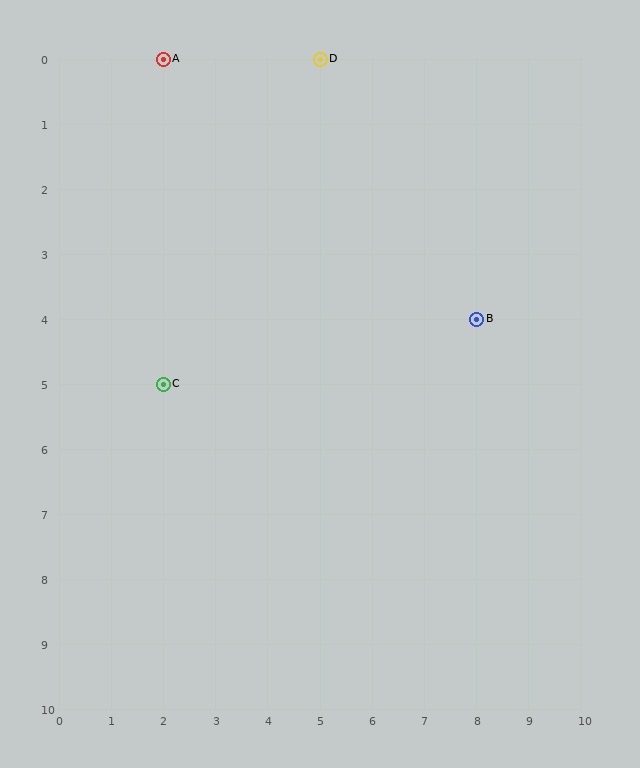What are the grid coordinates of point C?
Point C is at grid coordinates (2, 5).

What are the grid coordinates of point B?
Point B is at grid coordinates (8, 4).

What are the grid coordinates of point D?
Point D is at grid coordinates (5, 0).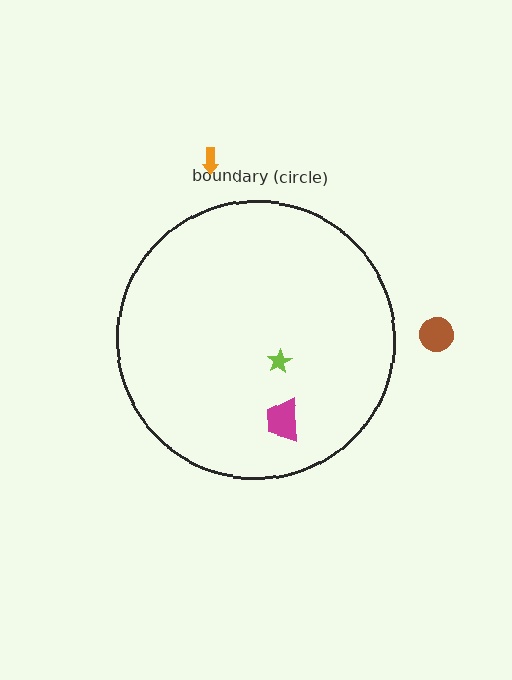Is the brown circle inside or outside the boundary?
Outside.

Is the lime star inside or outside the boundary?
Inside.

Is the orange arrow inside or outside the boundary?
Outside.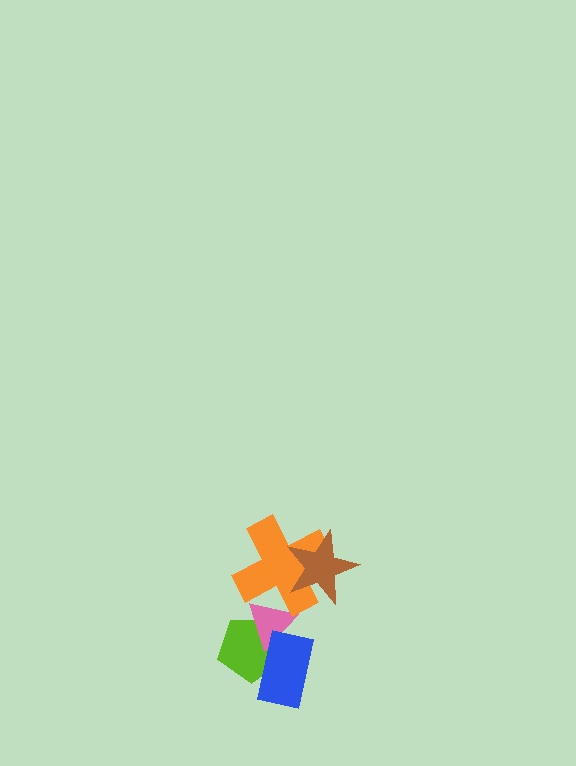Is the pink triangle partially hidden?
Yes, it is partially covered by another shape.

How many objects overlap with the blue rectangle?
2 objects overlap with the blue rectangle.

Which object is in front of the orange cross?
The brown star is in front of the orange cross.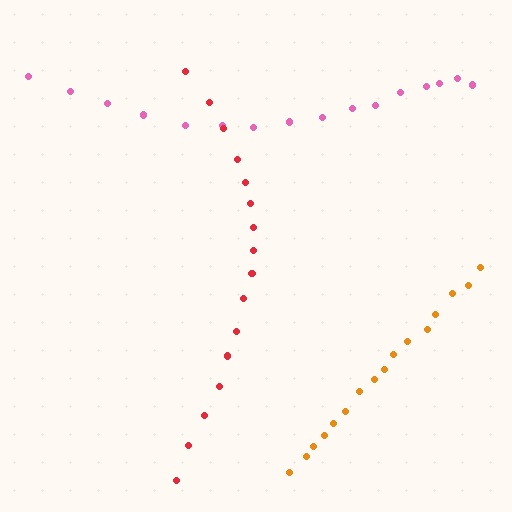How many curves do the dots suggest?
There are 3 distinct paths.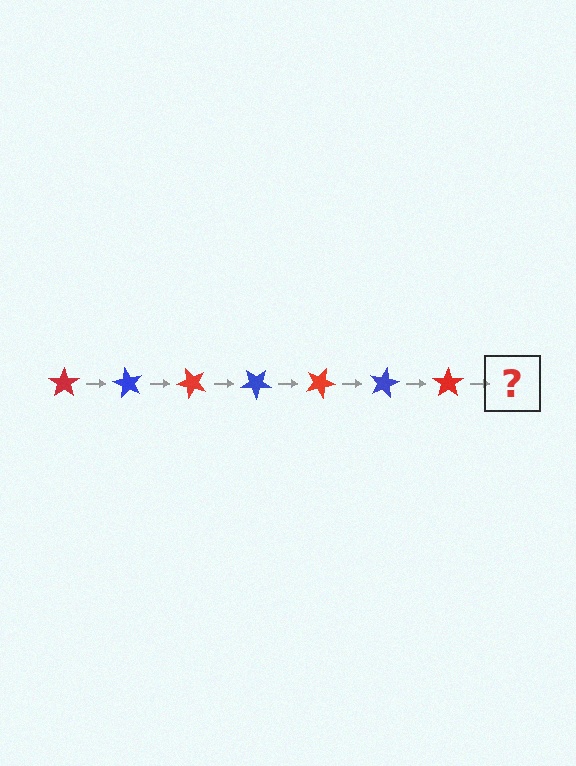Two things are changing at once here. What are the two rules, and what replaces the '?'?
The two rules are that it rotates 60 degrees each step and the color cycles through red and blue. The '?' should be a blue star, rotated 420 degrees from the start.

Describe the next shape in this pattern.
It should be a blue star, rotated 420 degrees from the start.